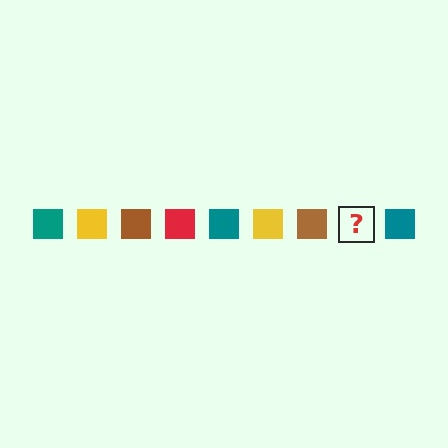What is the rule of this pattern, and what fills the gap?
The rule is that the pattern cycles through teal, yellow, brown, red squares. The gap should be filled with a red square.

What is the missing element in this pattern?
The missing element is a red square.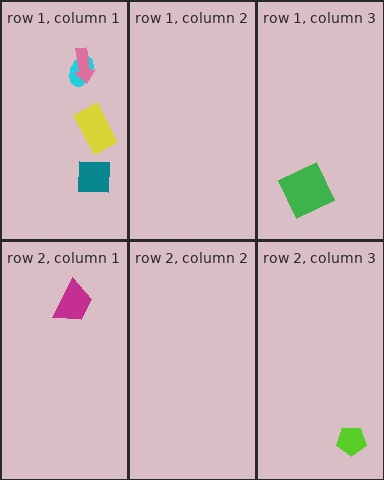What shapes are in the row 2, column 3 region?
The lime pentagon.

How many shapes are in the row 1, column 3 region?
1.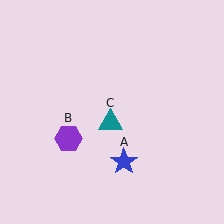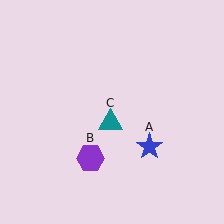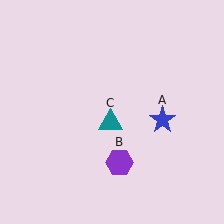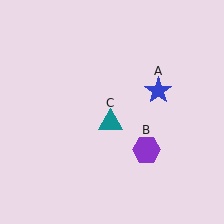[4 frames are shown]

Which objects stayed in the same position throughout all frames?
Teal triangle (object C) remained stationary.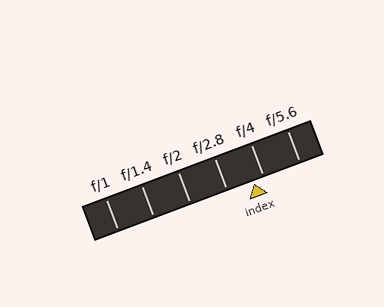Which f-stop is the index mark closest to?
The index mark is closest to f/4.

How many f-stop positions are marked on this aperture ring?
There are 6 f-stop positions marked.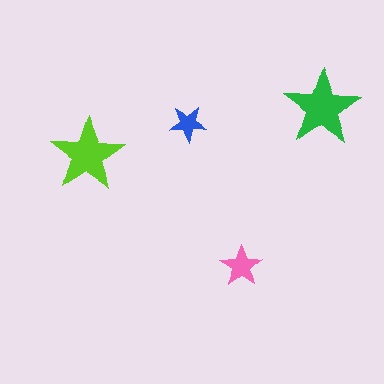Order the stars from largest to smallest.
the green one, the lime one, the pink one, the blue one.